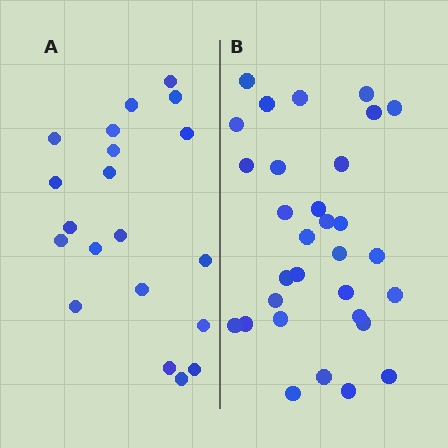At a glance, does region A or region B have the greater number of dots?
Region B (the right region) has more dots.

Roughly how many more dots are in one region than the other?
Region B has roughly 12 or so more dots than region A.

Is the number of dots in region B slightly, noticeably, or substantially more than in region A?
Region B has substantially more. The ratio is roughly 1.6 to 1.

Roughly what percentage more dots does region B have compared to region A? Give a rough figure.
About 55% more.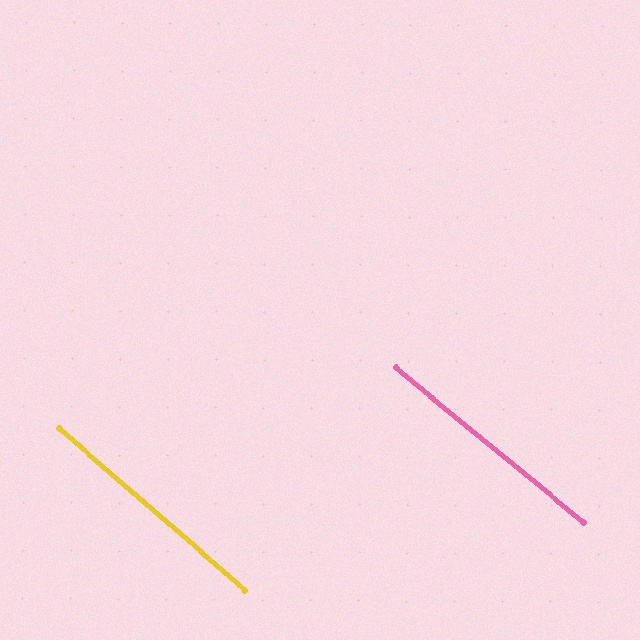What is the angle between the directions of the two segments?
Approximately 1 degree.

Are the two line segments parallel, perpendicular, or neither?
Parallel — their directions differ by only 1.4°.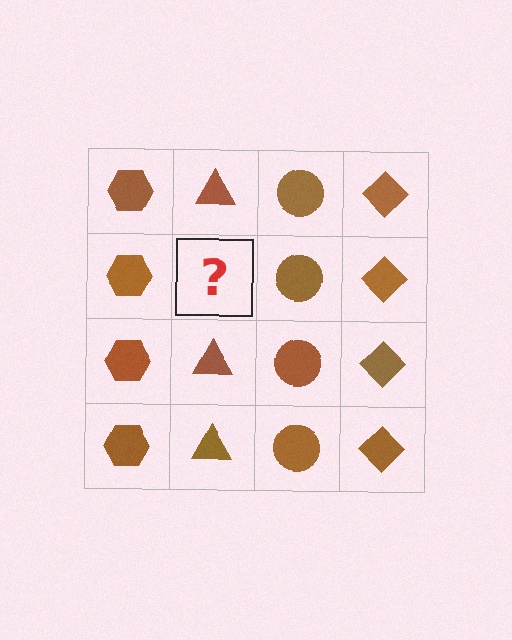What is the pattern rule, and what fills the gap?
The rule is that each column has a consistent shape. The gap should be filled with a brown triangle.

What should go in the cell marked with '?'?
The missing cell should contain a brown triangle.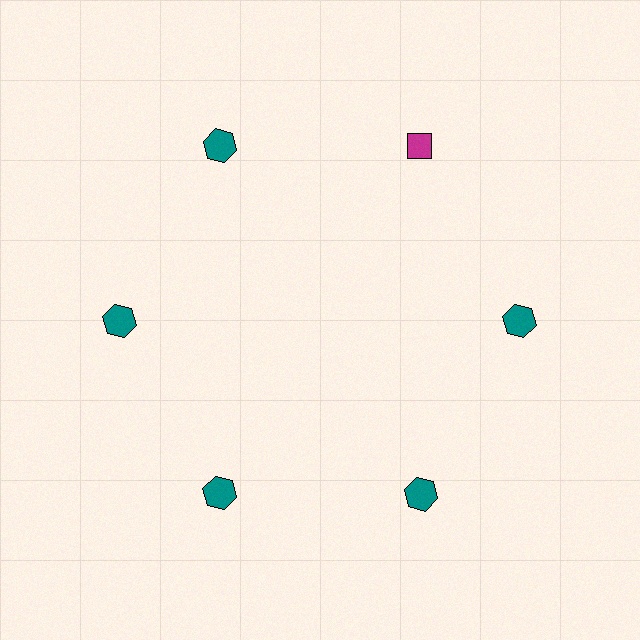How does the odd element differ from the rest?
It differs in both color (magenta instead of teal) and shape (diamond instead of hexagon).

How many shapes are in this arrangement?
There are 6 shapes arranged in a ring pattern.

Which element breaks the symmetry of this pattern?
The magenta diamond at roughly the 1 o'clock position breaks the symmetry. All other shapes are teal hexagons.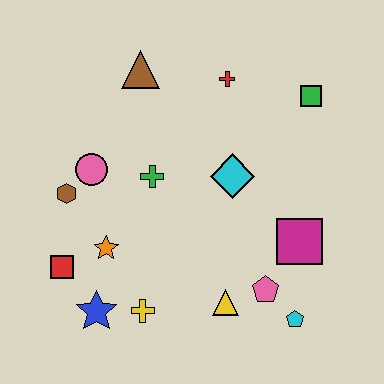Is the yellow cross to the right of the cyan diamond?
No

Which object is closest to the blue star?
The yellow cross is closest to the blue star.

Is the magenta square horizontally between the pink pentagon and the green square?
Yes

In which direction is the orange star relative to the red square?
The orange star is to the right of the red square.